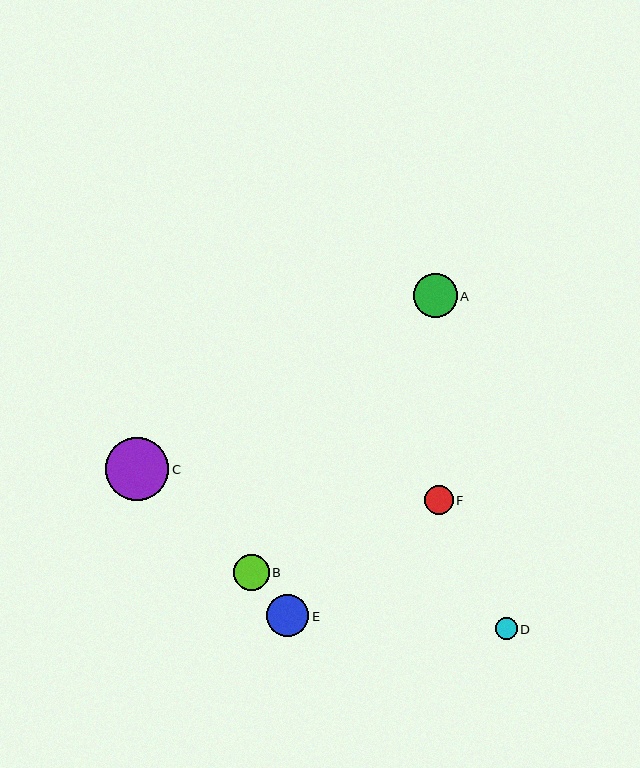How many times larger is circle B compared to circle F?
Circle B is approximately 1.2 times the size of circle F.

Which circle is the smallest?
Circle D is the smallest with a size of approximately 22 pixels.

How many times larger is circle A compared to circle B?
Circle A is approximately 1.2 times the size of circle B.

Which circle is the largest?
Circle C is the largest with a size of approximately 63 pixels.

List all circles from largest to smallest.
From largest to smallest: C, A, E, B, F, D.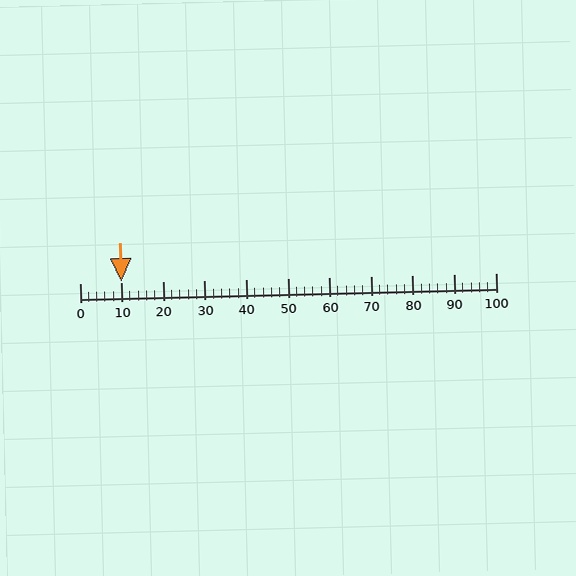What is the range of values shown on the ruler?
The ruler shows values from 0 to 100.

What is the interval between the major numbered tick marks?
The major tick marks are spaced 10 units apart.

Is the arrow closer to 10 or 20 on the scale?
The arrow is closer to 10.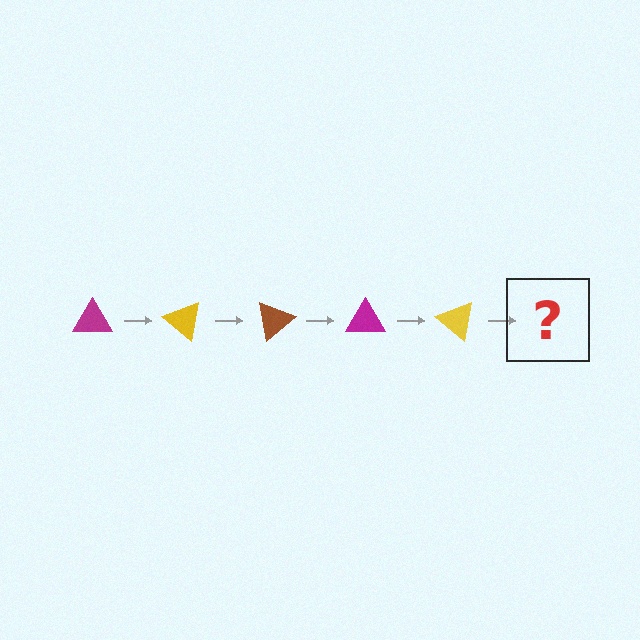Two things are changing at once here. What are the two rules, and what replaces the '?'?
The two rules are that it rotates 40 degrees each step and the color cycles through magenta, yellow, and brown. The '?' should be a brown triangle, rotated 200 degrees from the start.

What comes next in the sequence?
The next element should be a brown triangle, rotated 200 degrees from the start.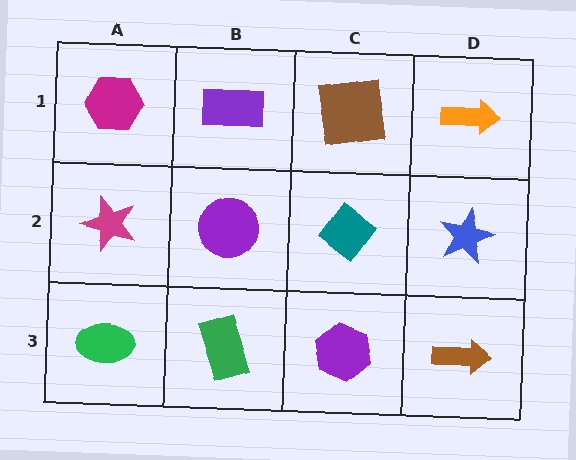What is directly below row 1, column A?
A magenta star.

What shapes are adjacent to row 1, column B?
A purple circle (row 2, column B), a magenta hexagon (row 1, column A), a brown square (row 1, column C).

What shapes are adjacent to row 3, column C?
A teal diamond (row 2, column C), a green rectangle (row 3, column B), a brown arrow (row 3, column D).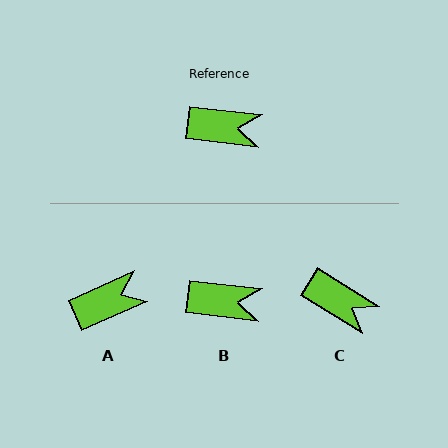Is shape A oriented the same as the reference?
No, it is off by about 30 degrees.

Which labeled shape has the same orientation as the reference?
B.